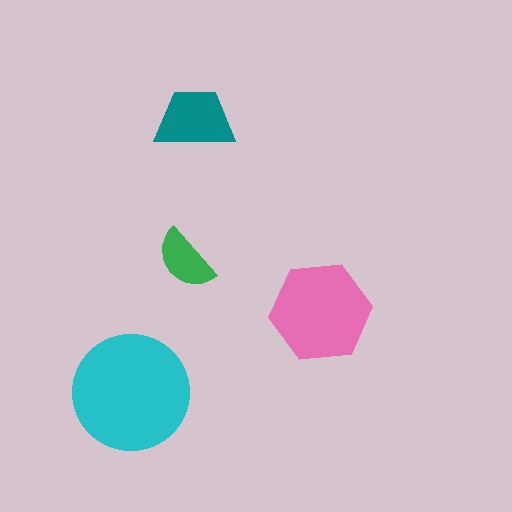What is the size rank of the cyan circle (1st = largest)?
1st.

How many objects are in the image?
There are 4 objects in the image.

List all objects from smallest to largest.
The green semicircle, the teal trapezoid, the pink hexagon, the cyan circle.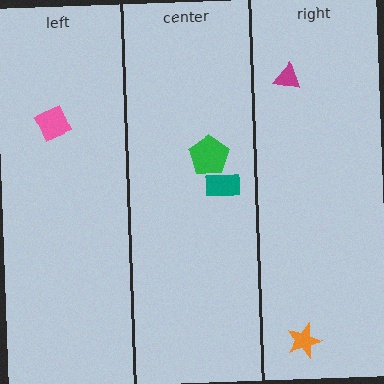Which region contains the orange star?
The right region.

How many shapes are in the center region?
2.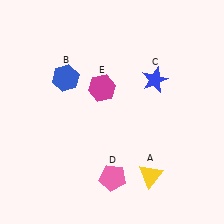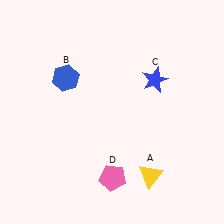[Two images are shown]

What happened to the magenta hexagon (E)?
The magenta hexagon (E) was removed in Image 2. It was in the top-left area of Image 1.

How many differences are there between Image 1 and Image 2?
There is 1 difference between the two images.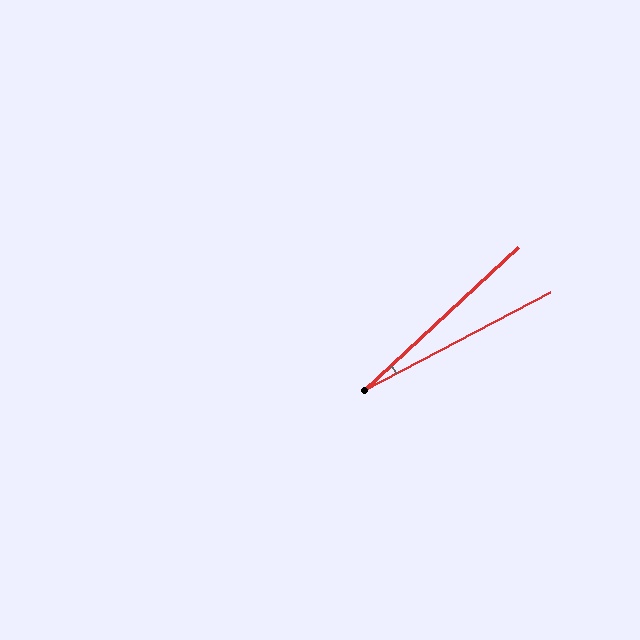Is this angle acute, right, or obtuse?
It is acute.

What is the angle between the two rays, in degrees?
Approximately 15 degrees.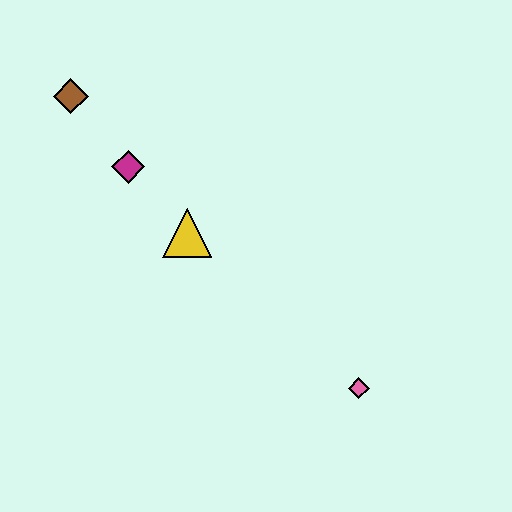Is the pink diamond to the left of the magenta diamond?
No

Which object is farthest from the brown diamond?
The pink diamond is farthest from the brown diamond.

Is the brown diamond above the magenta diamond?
Yes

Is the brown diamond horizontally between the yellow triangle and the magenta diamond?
No